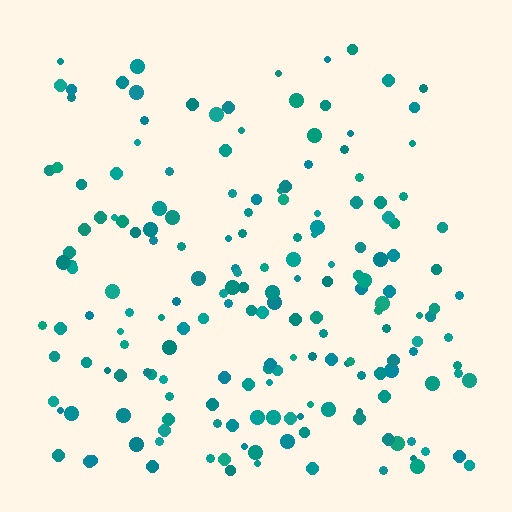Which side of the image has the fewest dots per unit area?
The top.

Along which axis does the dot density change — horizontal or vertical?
Vertical.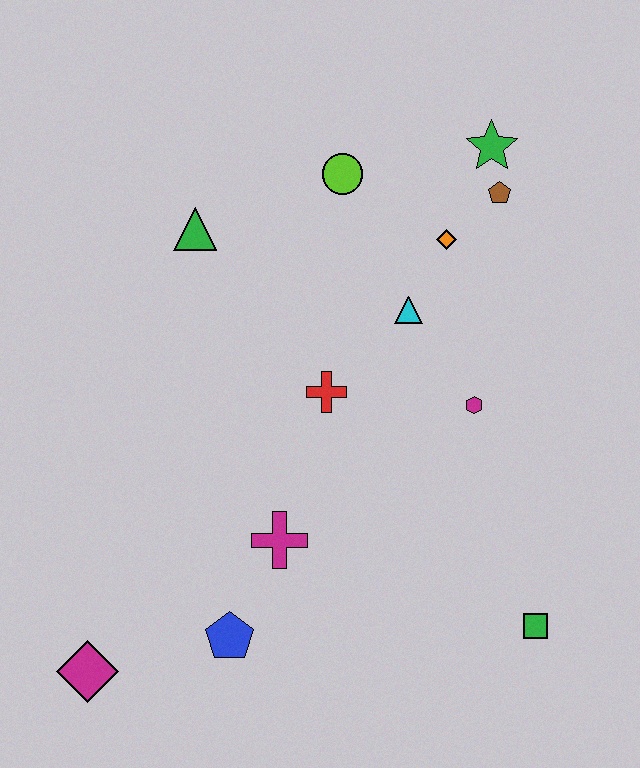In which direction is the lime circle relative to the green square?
The lime circle is above the green square.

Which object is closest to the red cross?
The cyan triangle is closest to the red cross.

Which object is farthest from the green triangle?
The green square is farthest from the green triangle.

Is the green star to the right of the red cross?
Yes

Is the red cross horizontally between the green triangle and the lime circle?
Yes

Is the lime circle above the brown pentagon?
Yes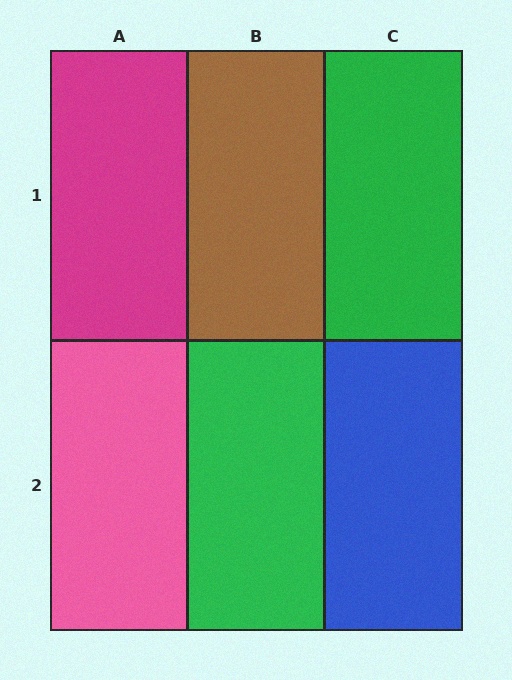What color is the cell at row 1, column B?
Brown.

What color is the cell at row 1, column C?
Green.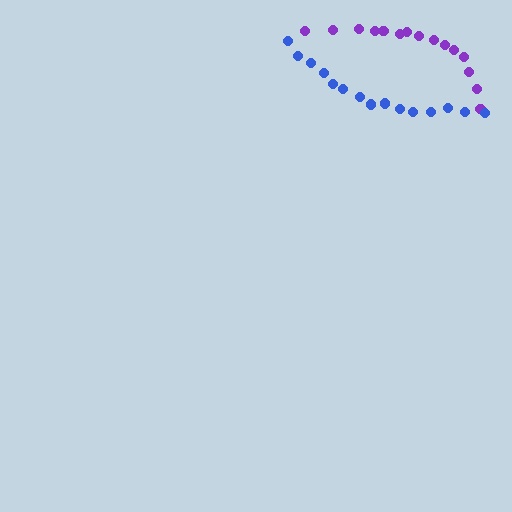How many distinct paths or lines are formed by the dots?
There are 2 distinct paths.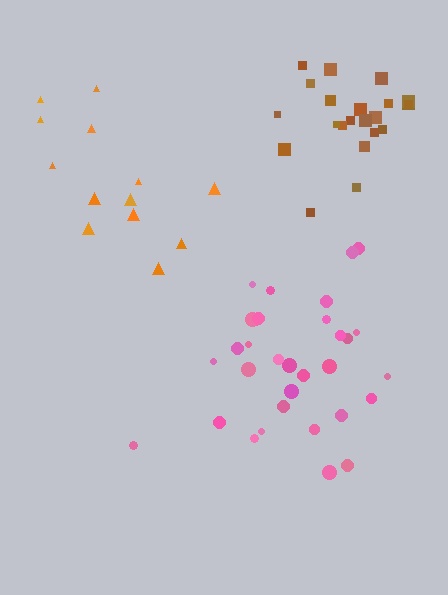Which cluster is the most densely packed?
Brown.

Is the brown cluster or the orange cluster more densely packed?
Brown.